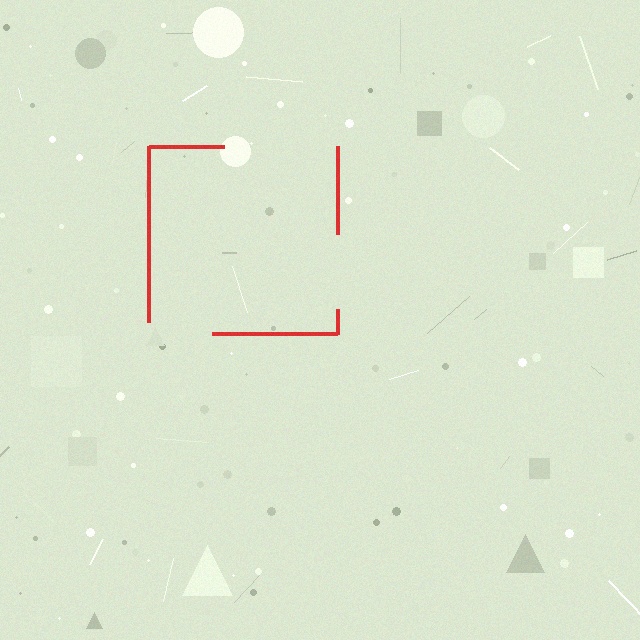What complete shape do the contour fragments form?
The contour fragments form a square.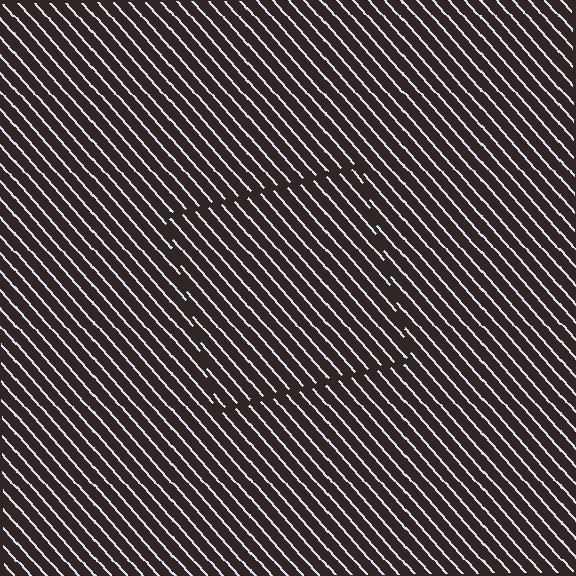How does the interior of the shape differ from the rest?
The interior of the shape contains the same grating, shifted by half a period — the contour is defined by the phase discontinuity where line-ends from the inner and outer gratings abut.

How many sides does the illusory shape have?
4 sides — the line-ends trace a square.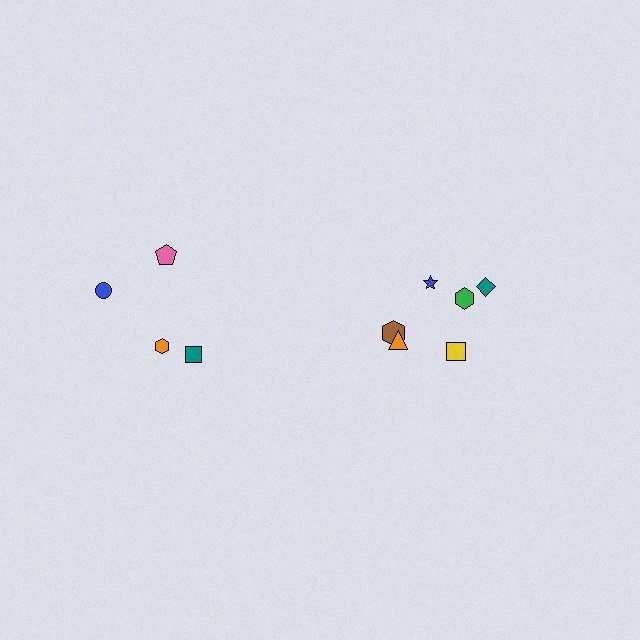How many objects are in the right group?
There are 6 objects.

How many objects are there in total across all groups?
There are 10 objects.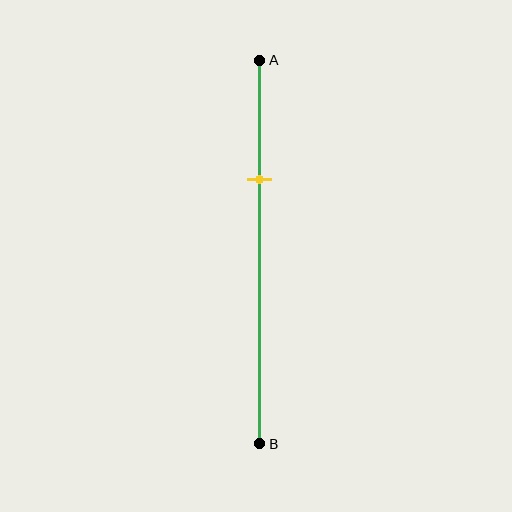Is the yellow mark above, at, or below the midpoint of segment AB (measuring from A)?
The yellow mark is above the midpoint of segment AB.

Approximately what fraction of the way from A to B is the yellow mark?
The yellow mark is approximately 30% of the way from A to B.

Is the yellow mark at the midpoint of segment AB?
No, the mark is at about 30% from A, not at the 50% midpoint.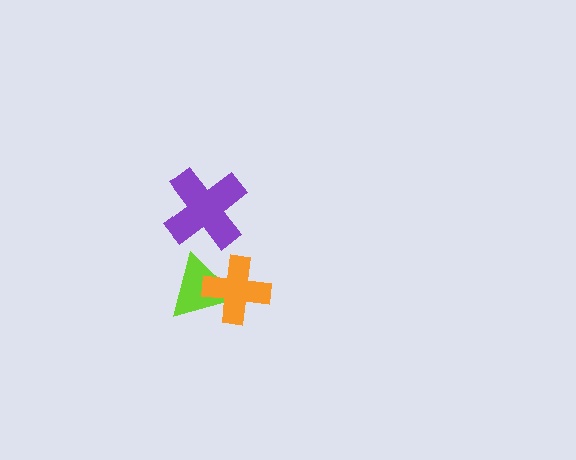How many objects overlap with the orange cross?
1 object overlaps with the orange cross.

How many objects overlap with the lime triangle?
1 object overlaps with the lime triangle.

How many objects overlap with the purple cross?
0 objects overlap with the purple cross.